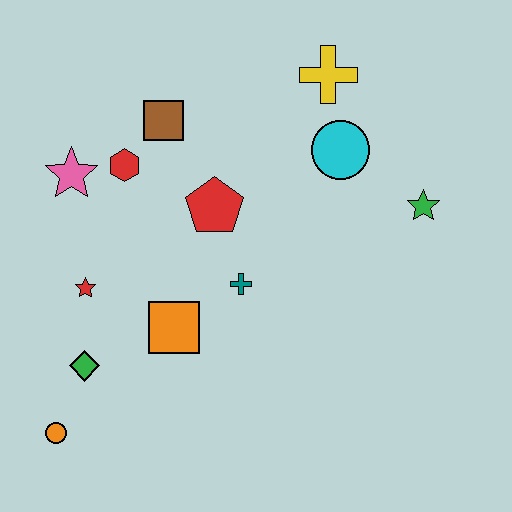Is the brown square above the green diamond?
Yes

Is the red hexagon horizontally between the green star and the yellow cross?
No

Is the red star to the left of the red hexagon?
Yes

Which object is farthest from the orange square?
The yellow cross is farthest from the orange square.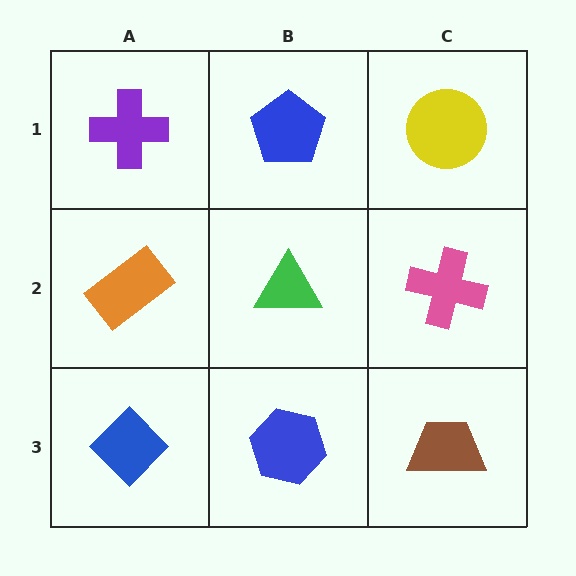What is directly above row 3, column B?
A green triangle.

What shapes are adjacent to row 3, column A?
An orange rectangle (row 2, column A), a blue hexagon (row 3, column B).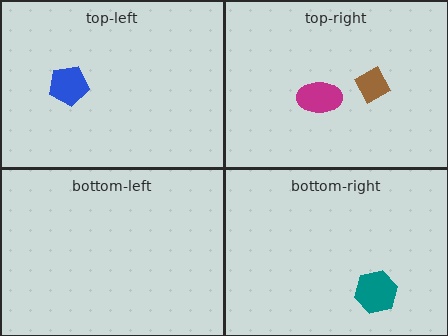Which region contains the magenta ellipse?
The top-right region.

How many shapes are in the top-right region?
2.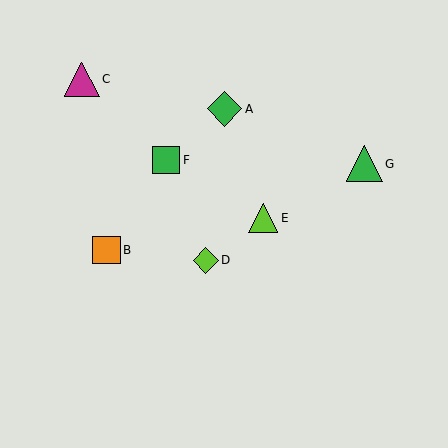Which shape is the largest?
The green triangle (labeled G) is the largest.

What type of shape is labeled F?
Shape F is a green square.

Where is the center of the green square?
The center of the green square is at (166, 160).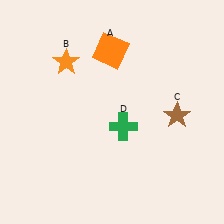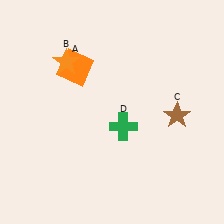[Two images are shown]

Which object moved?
The orange square (A) moved left.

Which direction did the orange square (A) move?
The orange square (A) moved left.